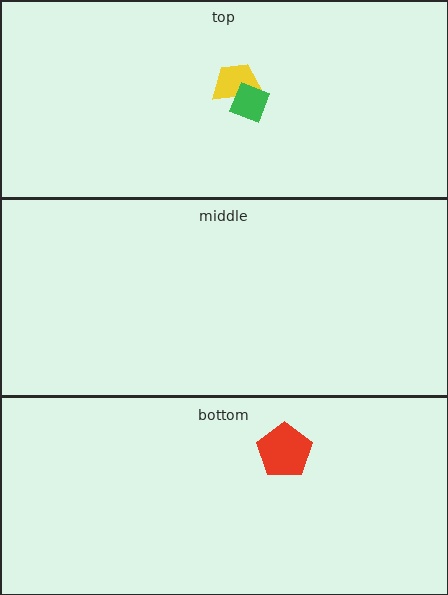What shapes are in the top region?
The yellow trapezoid, the green diamond.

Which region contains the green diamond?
The top region.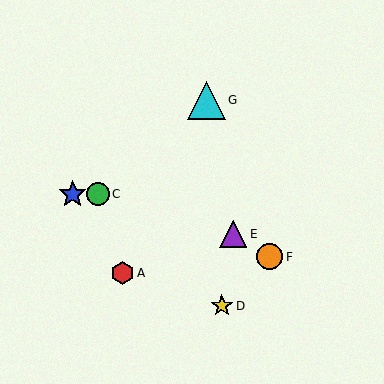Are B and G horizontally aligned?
No, B is at y≈194 and G is at y≈100.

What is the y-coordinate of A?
Object A is at y≈273.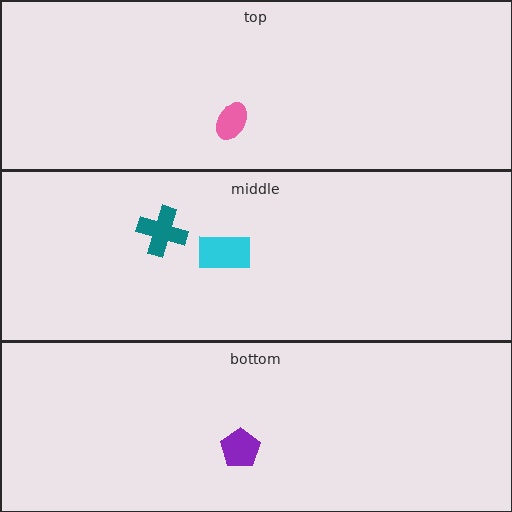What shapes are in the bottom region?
The purple pentagon.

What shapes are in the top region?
The pink ellipse.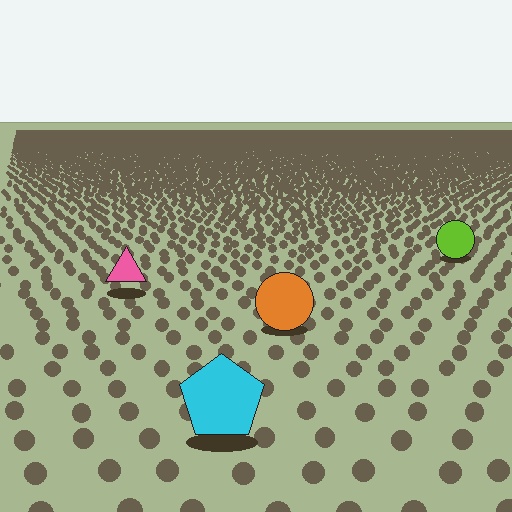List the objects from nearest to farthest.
From nearest to farthest: the cyan pentagon, the orange circle, the pink triangle, the lime circle.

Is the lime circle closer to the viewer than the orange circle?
No. The orange circle is closer — you can tell from the texture gradient: the ground texture is coarser near it.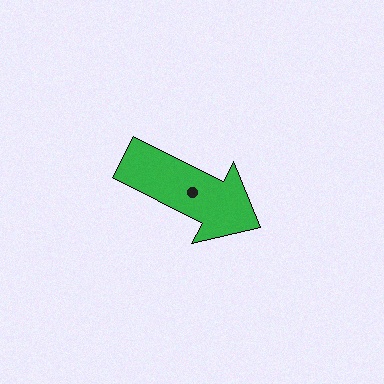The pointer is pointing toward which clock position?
Roughly 4 o'clock.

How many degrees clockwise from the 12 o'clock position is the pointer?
Approximately 117 degrees.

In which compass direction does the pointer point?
Southeast.